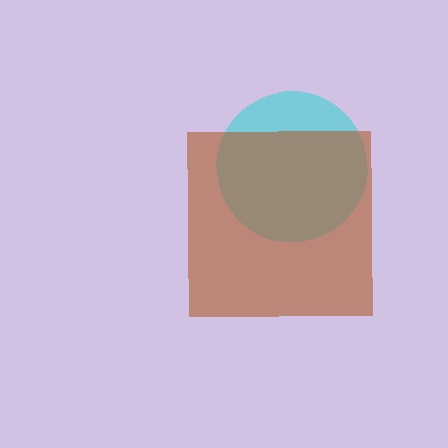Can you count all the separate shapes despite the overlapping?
Yes, there are 2 separate shapes.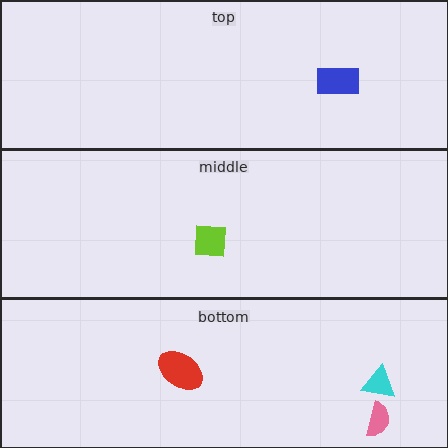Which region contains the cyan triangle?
The bottom region.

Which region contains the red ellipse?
The bottom region.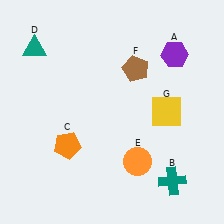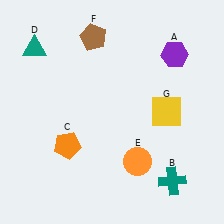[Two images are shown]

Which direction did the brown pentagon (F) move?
The brown pentagon (F) moved left.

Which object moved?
The brown pentagon (F) moved left.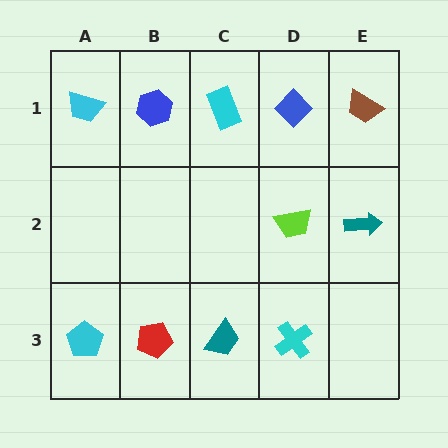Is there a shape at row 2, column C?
No, that cell is empty.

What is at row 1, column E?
A brown trapezoid.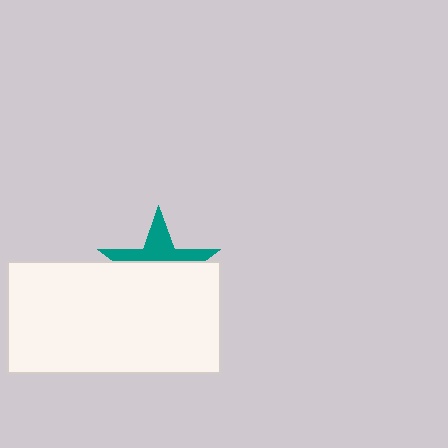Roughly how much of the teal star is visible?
A small part of it is visible (roughly 40%).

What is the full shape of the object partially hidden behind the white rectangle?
The partially hidden object is a teal star.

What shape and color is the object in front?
The object in front is a white rectangle.